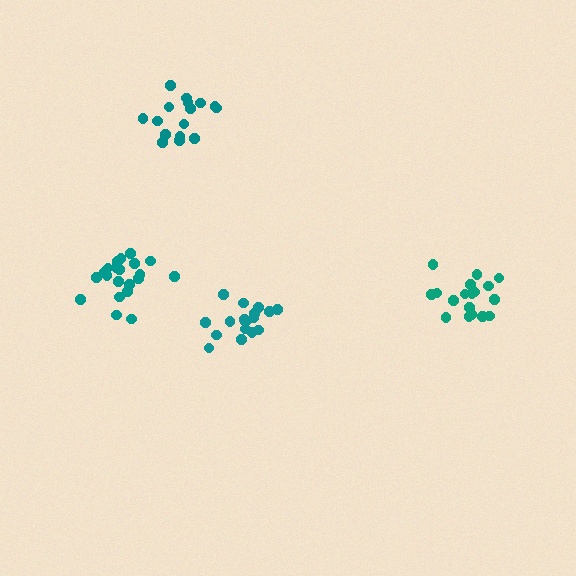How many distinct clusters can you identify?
There are 4 distinct clusters.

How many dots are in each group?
Group 1: 21 dots, Group 2: 17 dots, Group 3: 16 dots, Group 4: 18 dots (72 total).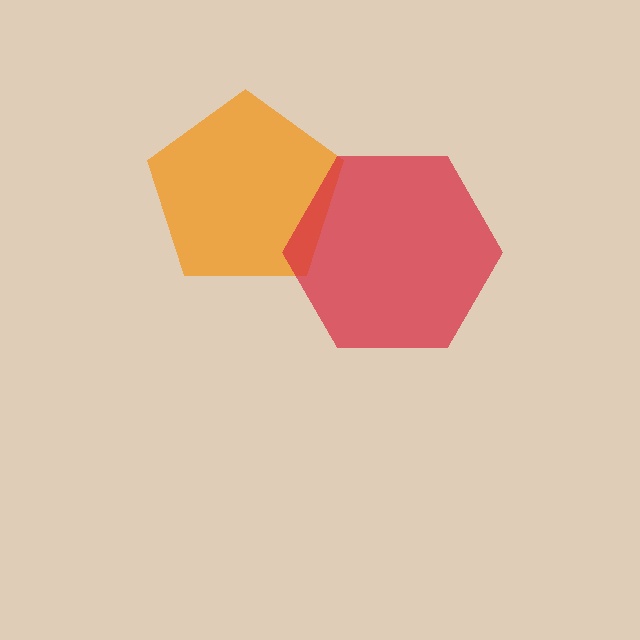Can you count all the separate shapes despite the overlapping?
Yes, there are 2 separate shapes.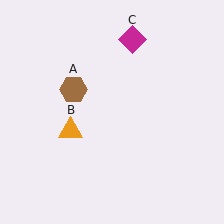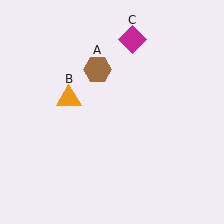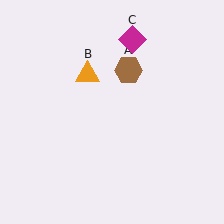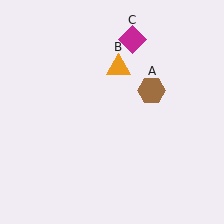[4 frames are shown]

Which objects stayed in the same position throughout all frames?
Magenta diamond (object C) remained stationary.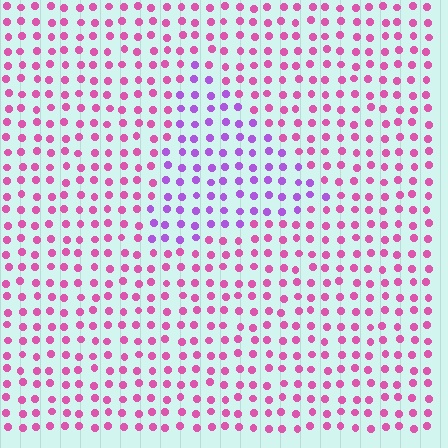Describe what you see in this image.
The image is filled with small pink elements in a uniform arrangement. A triangle-shaped region is visible where the elements are tinted to a slightly different hue, forming a subtle color boundary.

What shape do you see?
I see a triangle.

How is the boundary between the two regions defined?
The boundary is defined purely by a slight shift in hue (about 42 degrees). Spacing, size, and orientation are identical on both sides.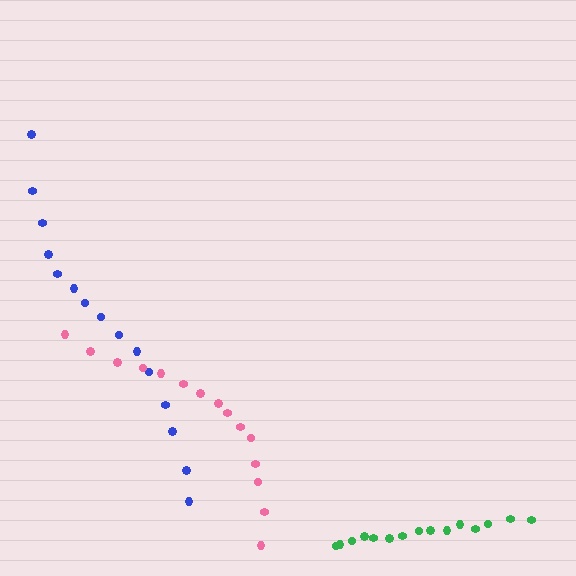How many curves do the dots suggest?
There are 3 distinct paths.